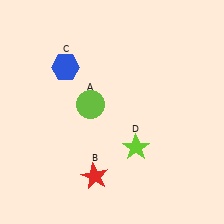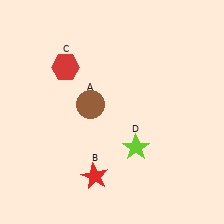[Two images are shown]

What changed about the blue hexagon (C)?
In Image 1, C is blue. In Image 2, it changed to red.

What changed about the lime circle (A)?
In Image 1, A is lime. In Image 2, it changed to brown.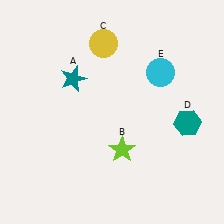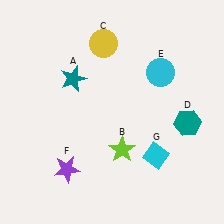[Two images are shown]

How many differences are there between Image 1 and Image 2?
There are 2 differences between the two images.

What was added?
A purple star (F), a cyan diamond (G) were added in Image 2.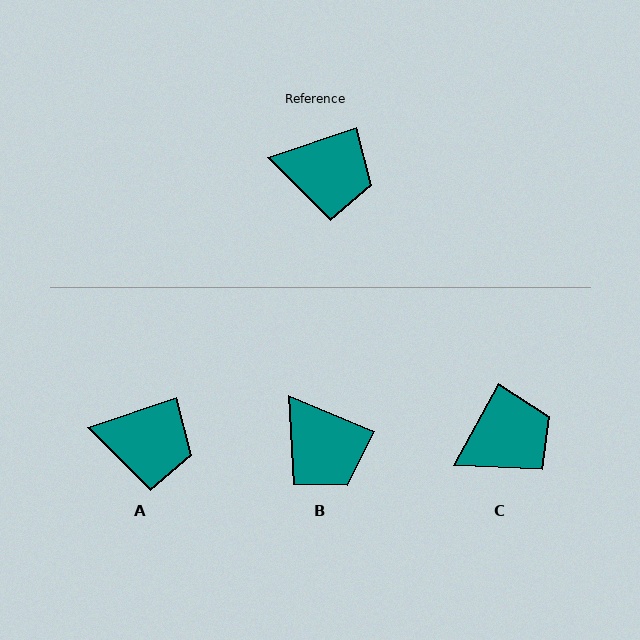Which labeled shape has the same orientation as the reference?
A.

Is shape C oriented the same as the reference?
No, it is off by about 42 degrees.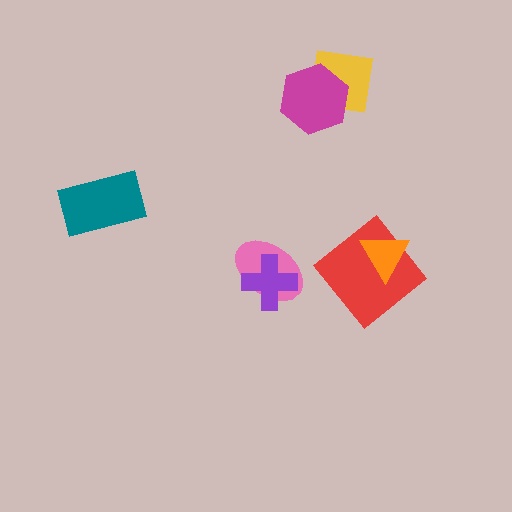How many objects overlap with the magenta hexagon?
1 object overlaps with the magenta hexagon.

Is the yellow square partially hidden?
Yes, it is partially covered by another shape.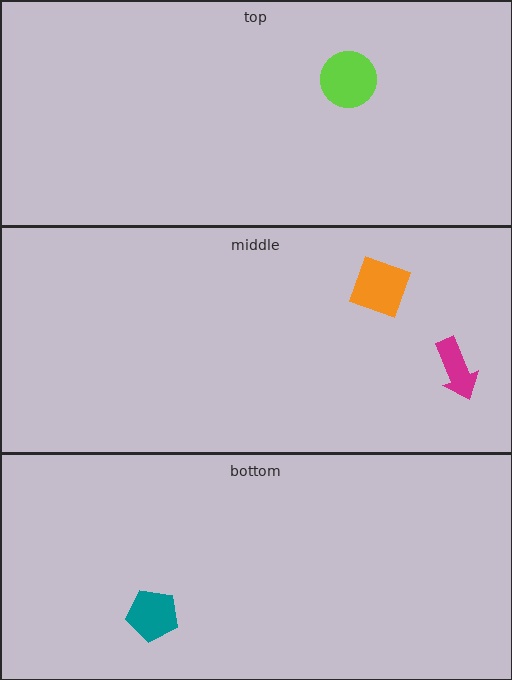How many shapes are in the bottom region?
1.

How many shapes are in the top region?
1.